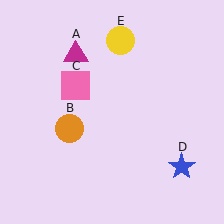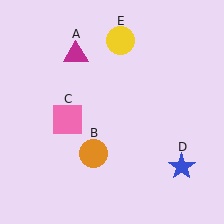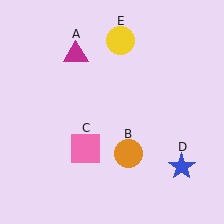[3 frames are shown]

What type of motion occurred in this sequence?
The orange circle (object B), pink square (object C) rotated counterclockwise around the center of the scene.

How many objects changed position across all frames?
2 objects changed position: orange circle (object B), pink square (object C).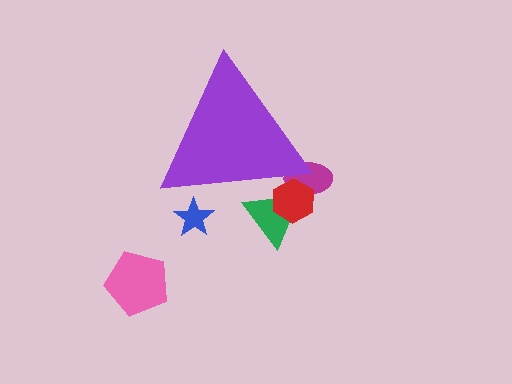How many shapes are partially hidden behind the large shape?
4 shapes are partially hidden.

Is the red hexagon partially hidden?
Yes, the red hexagon is partially hidden behind the purple triangle.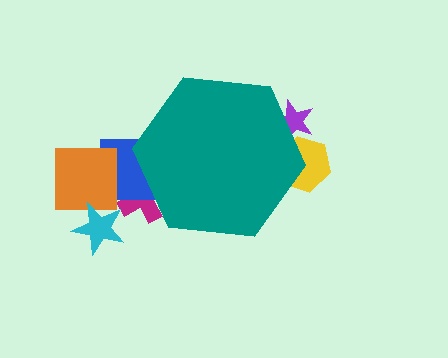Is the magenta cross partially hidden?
Yes, the magenta cross is partially hidden behind the teal hexagon.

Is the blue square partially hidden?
Yes, the blue square is partially hidden behind the teal hexagon.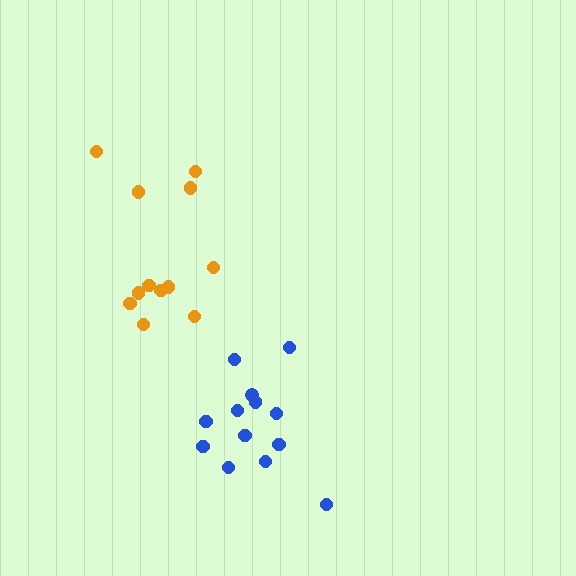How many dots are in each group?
Group 1: 13 dots, Group 2: 12 dots (25 total).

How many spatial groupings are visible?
There are 2 spatial groupings.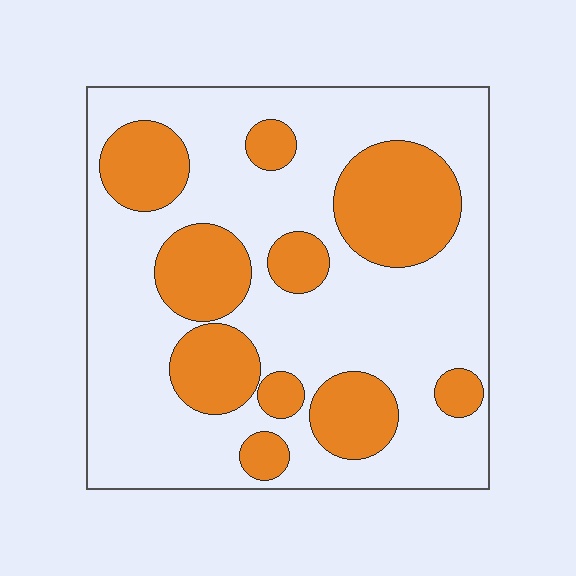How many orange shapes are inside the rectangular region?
10.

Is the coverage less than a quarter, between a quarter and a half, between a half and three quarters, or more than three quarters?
Between a quarter and a half.